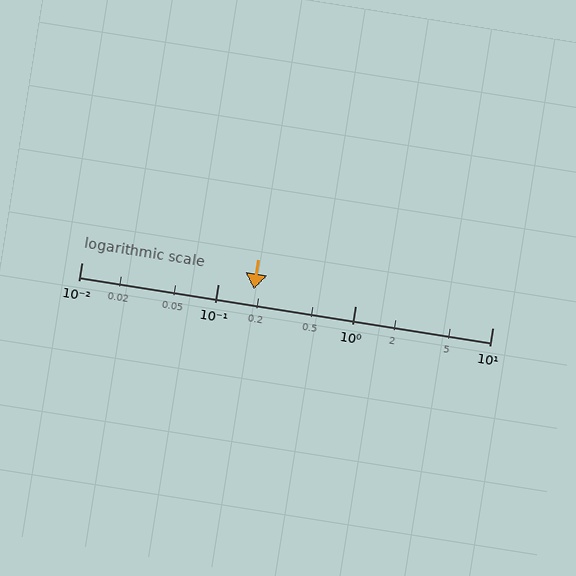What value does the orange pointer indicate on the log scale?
The pointer indicates approximately 0.18.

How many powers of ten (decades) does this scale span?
The scale spans 3 decades, from 0.01 to 10.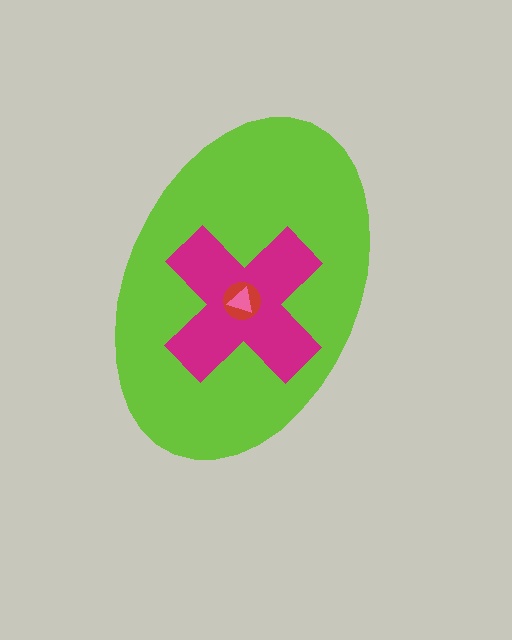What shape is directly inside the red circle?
The pink triangle.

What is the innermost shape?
The pink triangle.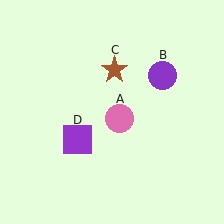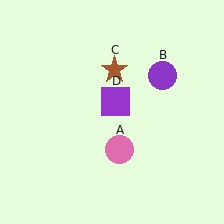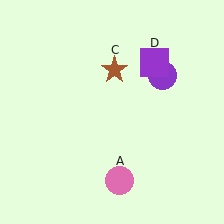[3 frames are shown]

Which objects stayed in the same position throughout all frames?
Purple circle (object B) and brown star (object C) remained stationary.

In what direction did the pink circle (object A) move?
The pink circle (object A) moved down.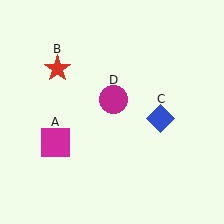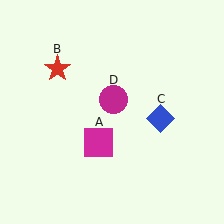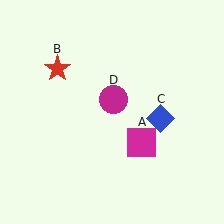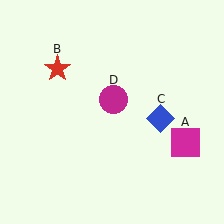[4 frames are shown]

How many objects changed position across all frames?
1 object changed position: magenta square (object A).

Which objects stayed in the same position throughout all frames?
Red star (object B) and blue diamond (object C) and magenta circle (object D) remained stationary.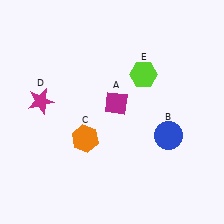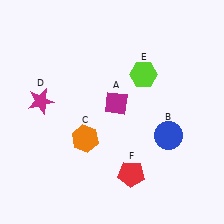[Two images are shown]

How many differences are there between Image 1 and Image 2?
There is 1 difference between the two images.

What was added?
A red pentagon (F) was added in Image 2.